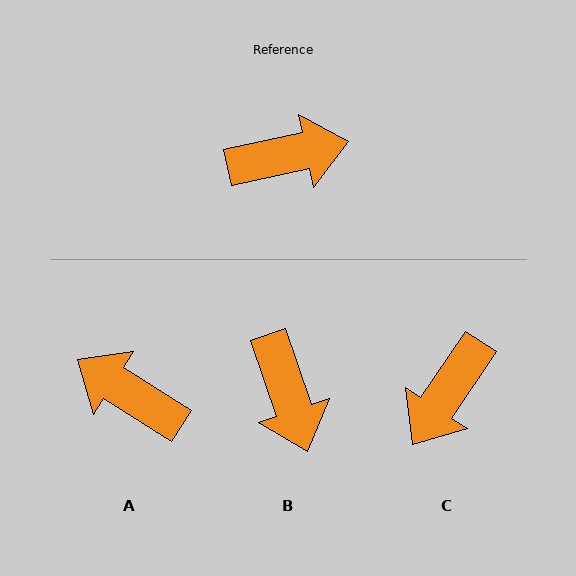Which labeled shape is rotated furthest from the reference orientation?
C, about 136 degrees away.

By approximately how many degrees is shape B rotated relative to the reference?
Approximately 84 degrees clockwise.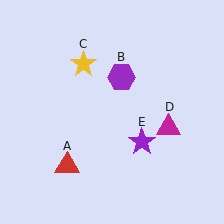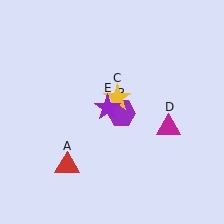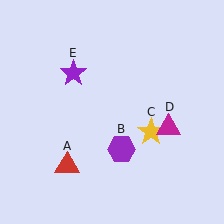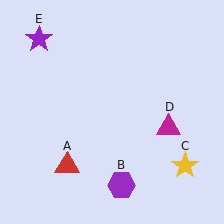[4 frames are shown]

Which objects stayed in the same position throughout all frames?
Red triangle (object A) and magenta triangle (object D) remained stationary.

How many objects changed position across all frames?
3 objects changed position: purple hexagon (object B), yellow star (object C), purple star (object E).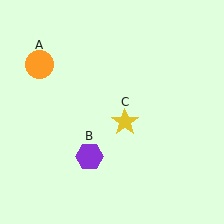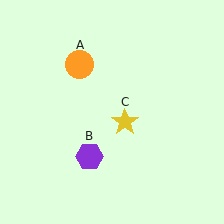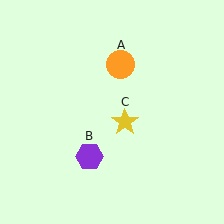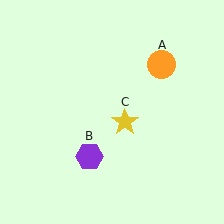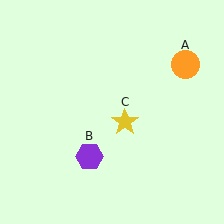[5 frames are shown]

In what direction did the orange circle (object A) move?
The orange circle (object A) moved right.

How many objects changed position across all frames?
1 object changed position: orange circle (object A).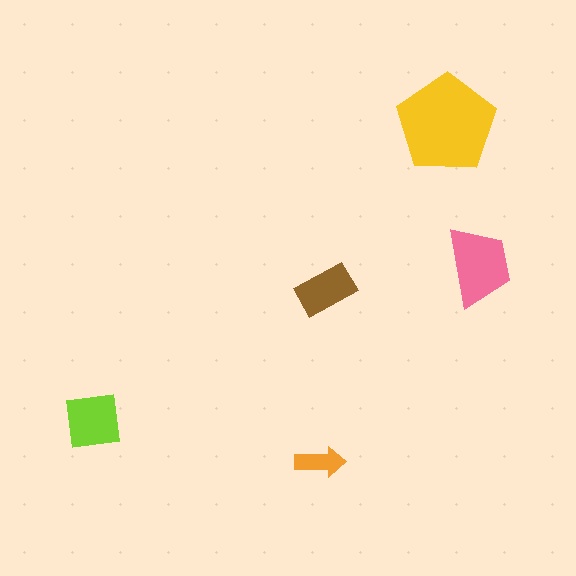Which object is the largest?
The yellow pentagon.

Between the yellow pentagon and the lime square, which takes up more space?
The yellow pentagon.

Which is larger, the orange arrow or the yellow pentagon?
The yellow pentagon.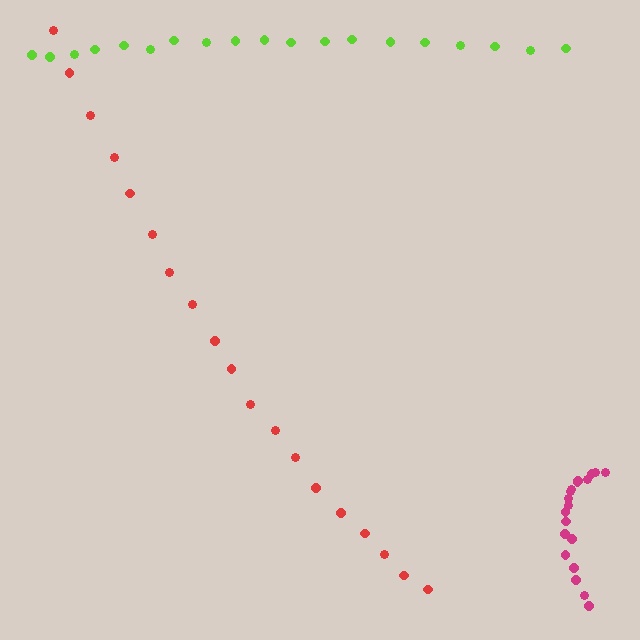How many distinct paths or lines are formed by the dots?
There are 3 distinct paths.